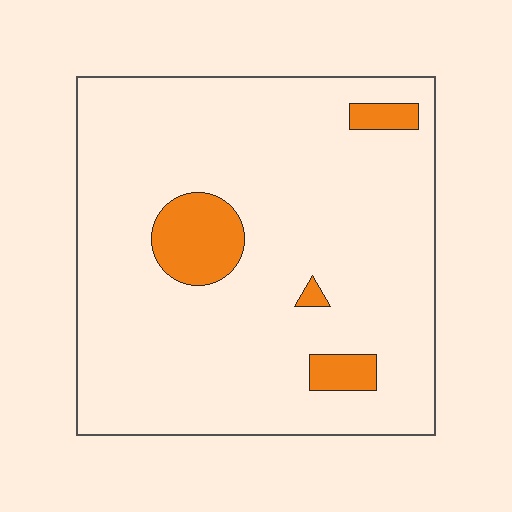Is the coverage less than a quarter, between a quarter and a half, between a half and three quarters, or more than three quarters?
Less than a quarter.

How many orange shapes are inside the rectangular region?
4.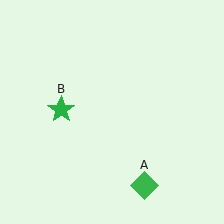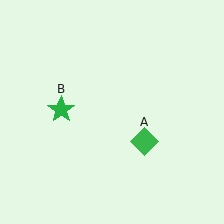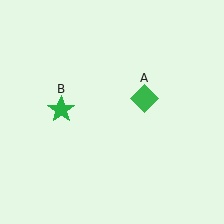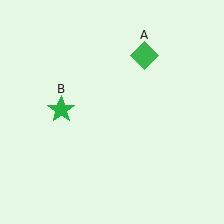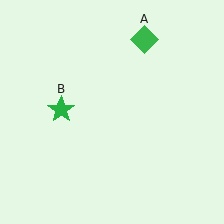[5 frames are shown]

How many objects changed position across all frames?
1 object changed position: green diamond (object A).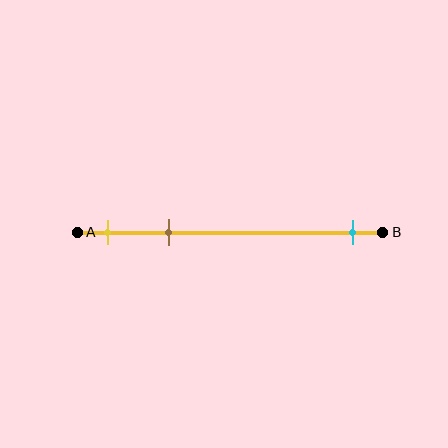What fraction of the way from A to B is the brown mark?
The brown mark is approximately 30% (0.3) of the way from A to B.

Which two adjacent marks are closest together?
The yellow and brown marks are the closest adjacent pair.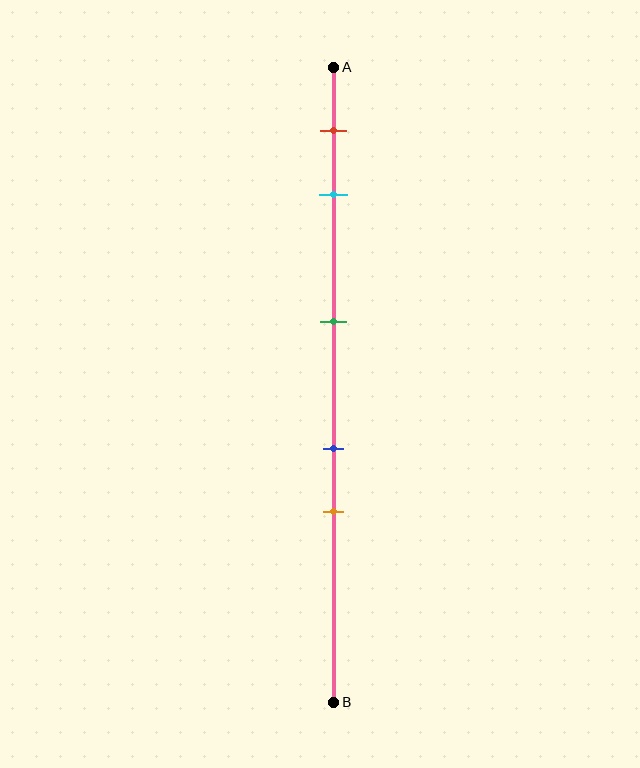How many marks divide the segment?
There are 5 marks dividing the segment.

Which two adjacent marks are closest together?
The blue and orange marks are the closest adjacent pair.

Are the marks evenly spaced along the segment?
No, the marks are not evenly spaced.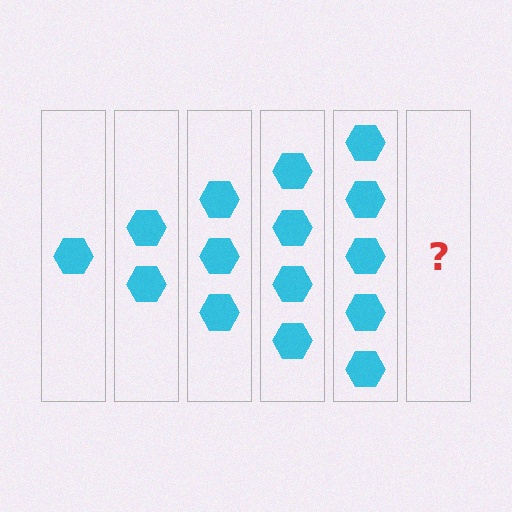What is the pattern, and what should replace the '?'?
The pattern is that each step adds one more hexagon. The '?' should be 6 hexagons.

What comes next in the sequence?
The next element should be 6 hexagons.